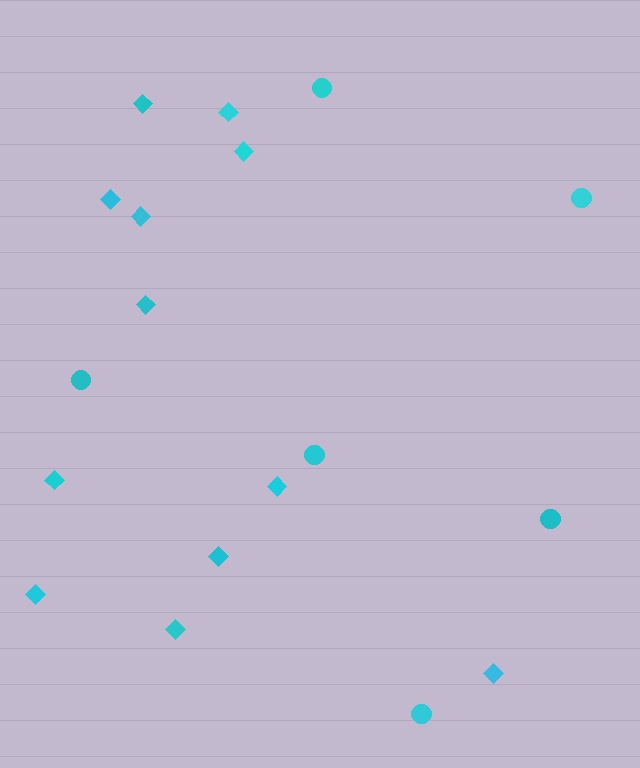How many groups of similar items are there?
There are 2 groups: one group of diamonds (12) and one group of circles (6).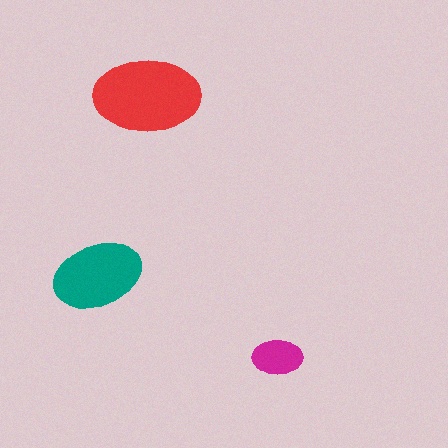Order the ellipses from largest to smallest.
the red one, the teal one, the magenta one.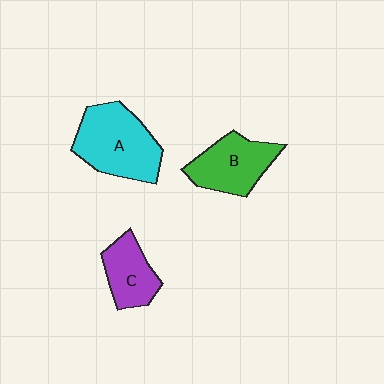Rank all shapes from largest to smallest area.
From largest to smallest: A (cyan), B (green), C (purple).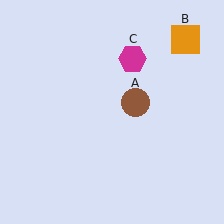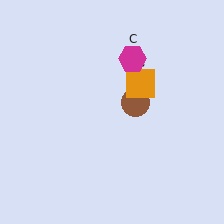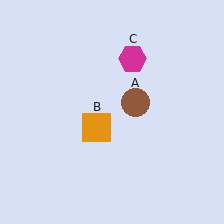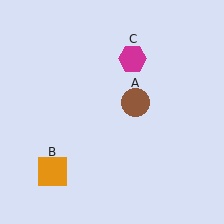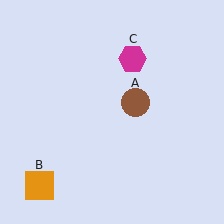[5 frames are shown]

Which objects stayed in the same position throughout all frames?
Brown circle (object A) and magenta hexagon (object C) remained stationary.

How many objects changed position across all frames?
1 object changed position: orange square (object B).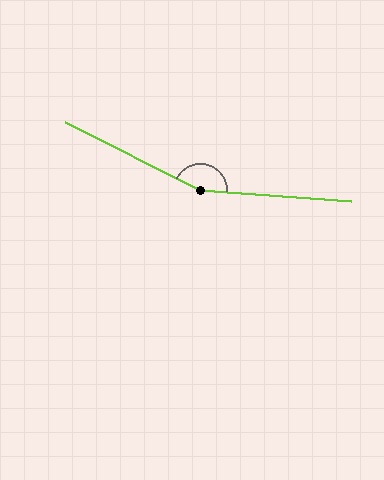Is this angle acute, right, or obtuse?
It is obtuse.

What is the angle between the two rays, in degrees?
Approximately 157 degrees.